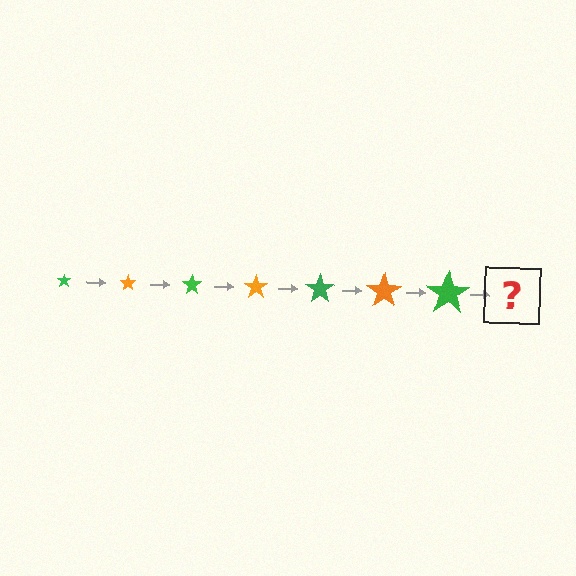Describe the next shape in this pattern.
It should be an orange star, larger than the previous one.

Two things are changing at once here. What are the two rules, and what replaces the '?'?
The two rules are that the star grows larger each step and the color cycles through green and orange. The '?' should be an orange star, larger than the previous one.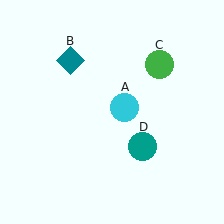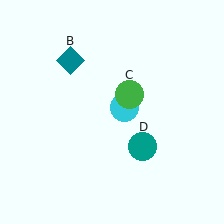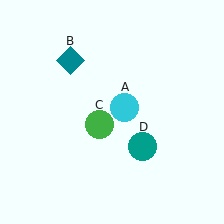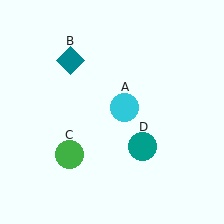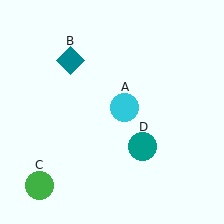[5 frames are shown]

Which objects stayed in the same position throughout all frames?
Cyan circle (object A) and teal diamond (object B) and teal circle (object D) remained stationary.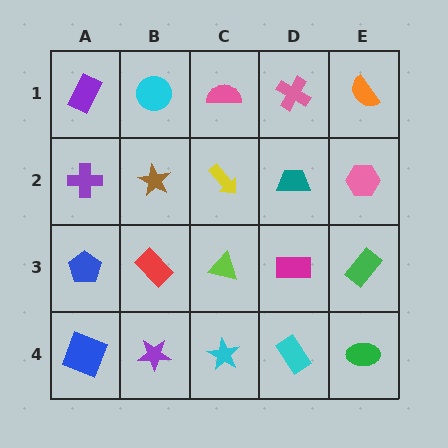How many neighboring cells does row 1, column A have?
2.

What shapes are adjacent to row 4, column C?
A lime triangle (row 3, column C), a purple star (row 4, column B), a cyan rectangle (row 4, column D).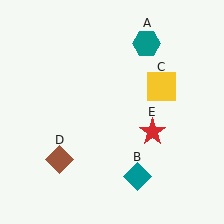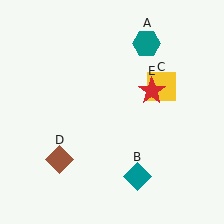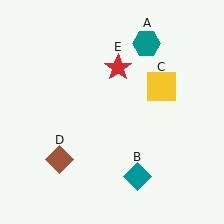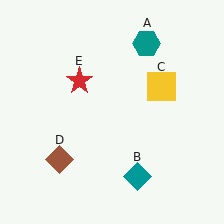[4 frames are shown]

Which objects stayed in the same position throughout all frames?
Teal hexagon (object A) and teal diamond (object B) and yellow square (object C) and brown diamond (object D) remained stationary.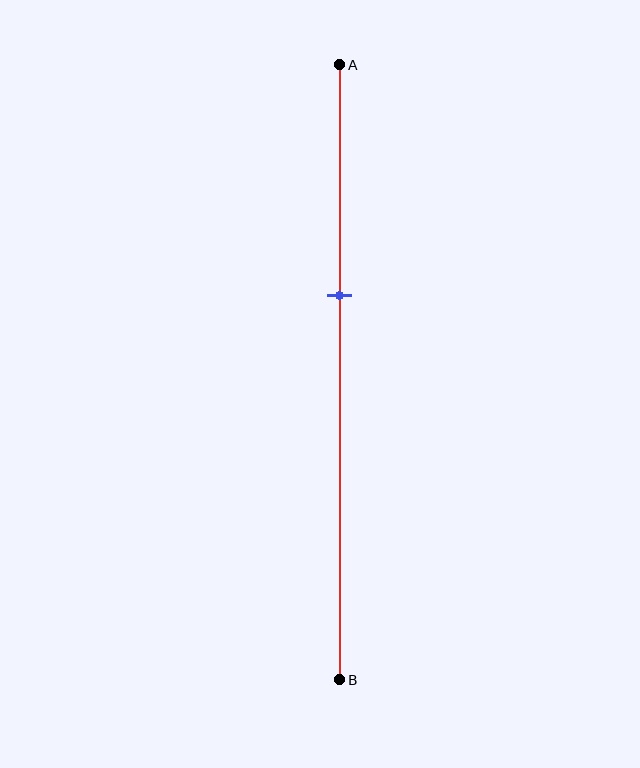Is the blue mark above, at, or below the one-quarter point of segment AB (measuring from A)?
The blue mark is below the one-quarter point of segment AB.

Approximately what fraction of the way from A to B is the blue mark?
The blue mark is approximately 40% of the way from A to B.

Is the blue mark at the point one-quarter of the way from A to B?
No, the mark is at about 40% from A, not at the 25% one-quarter point.